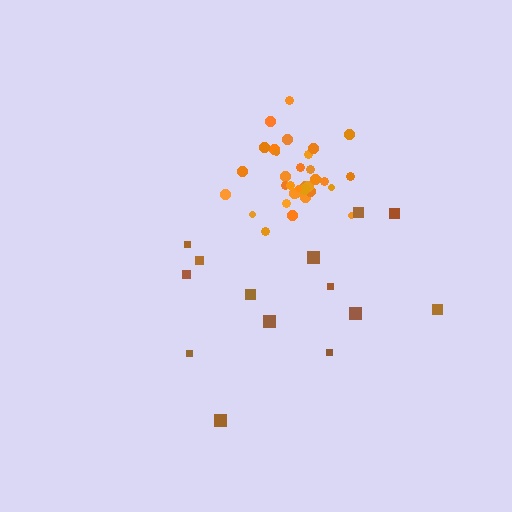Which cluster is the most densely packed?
Orange.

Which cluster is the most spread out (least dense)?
Brown.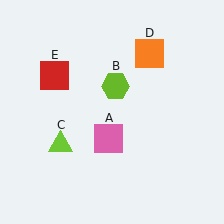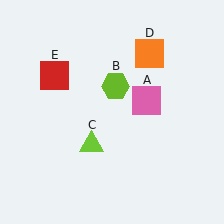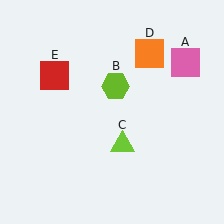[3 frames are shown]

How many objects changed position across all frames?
2 objects changed position: pink square (object A), lime triangle (object C).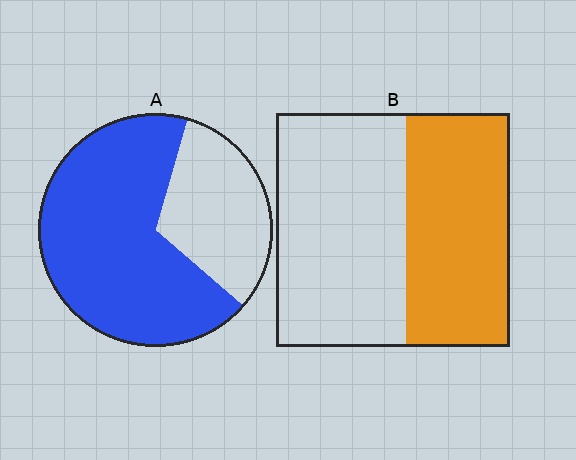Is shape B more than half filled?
No.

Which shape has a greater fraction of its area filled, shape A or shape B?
Shape A.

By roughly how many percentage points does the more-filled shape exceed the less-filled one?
By roughly 25 percentage points (A over B).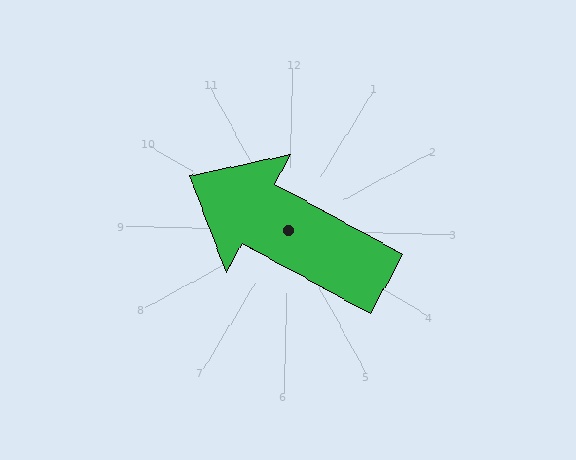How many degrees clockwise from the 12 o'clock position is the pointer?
Approximately 297 degrees.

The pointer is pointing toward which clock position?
Roughly 10 o'clock.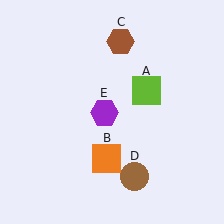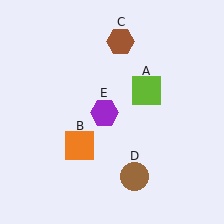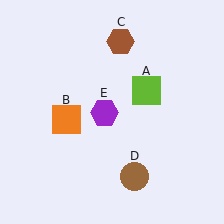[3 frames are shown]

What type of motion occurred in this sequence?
The orange square (object B) rotated clockwise around the center of the scene.